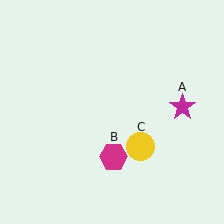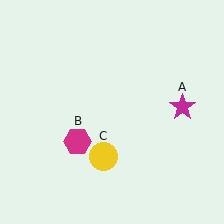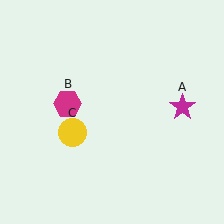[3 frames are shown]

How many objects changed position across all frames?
2 objects changed position: magenta hexagon (object B), yellow circle (object C).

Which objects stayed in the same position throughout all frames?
Magenta star (object A) remained stationary.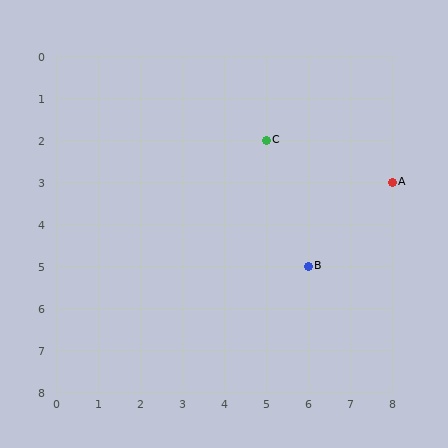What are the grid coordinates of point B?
Point B is at grid coordinates (6, 5).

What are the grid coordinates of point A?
Point A is at grid coordinates (8, 3).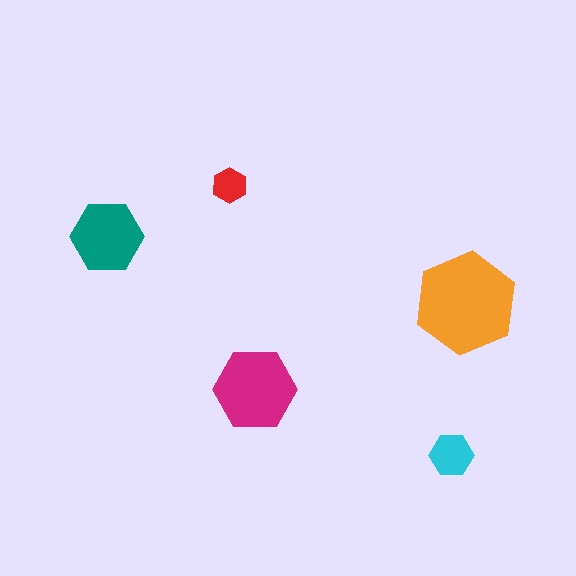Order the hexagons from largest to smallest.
the orange one, the magenta one, the teal one, the cyan one, the red one.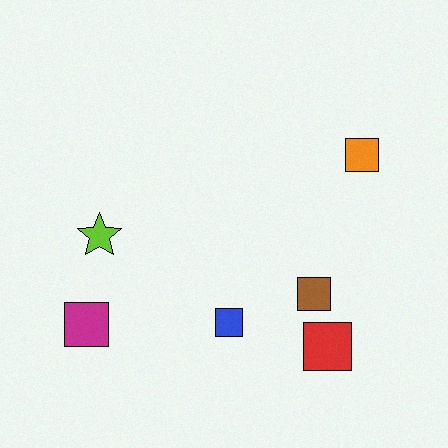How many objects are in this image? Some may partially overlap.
There are 6 objects.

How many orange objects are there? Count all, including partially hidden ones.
There is 1 orange object.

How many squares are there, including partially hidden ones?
There are 5 squares.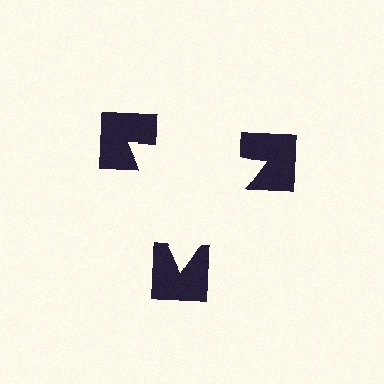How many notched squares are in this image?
There are 3 — one at each vertex of the illusory triangle.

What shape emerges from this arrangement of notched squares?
An illusory triangle — its edges are inferred from the aligned wedge cuts in the notched squares, not physically drawn.